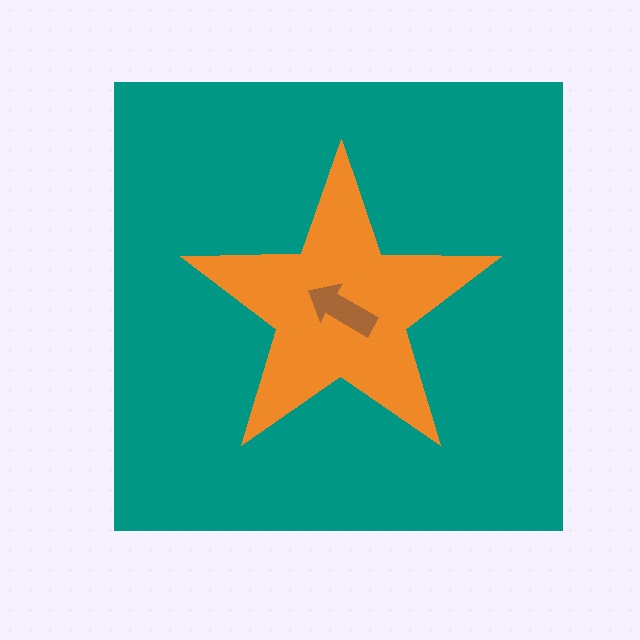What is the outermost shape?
The teal square.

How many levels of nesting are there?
3.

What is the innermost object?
The brown arrow.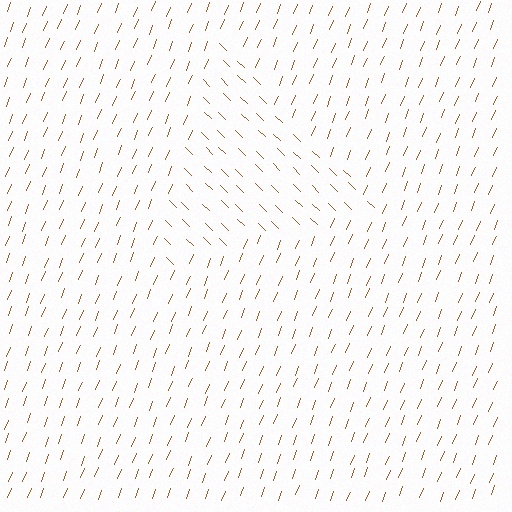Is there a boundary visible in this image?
Yes, there is a texture boundary formed by a change in line orientation.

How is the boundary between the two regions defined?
The boundary is defined purely by a change in line orientation (approximately 68 degrees difference). All lines are the same color and thickness.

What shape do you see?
I see a triangle.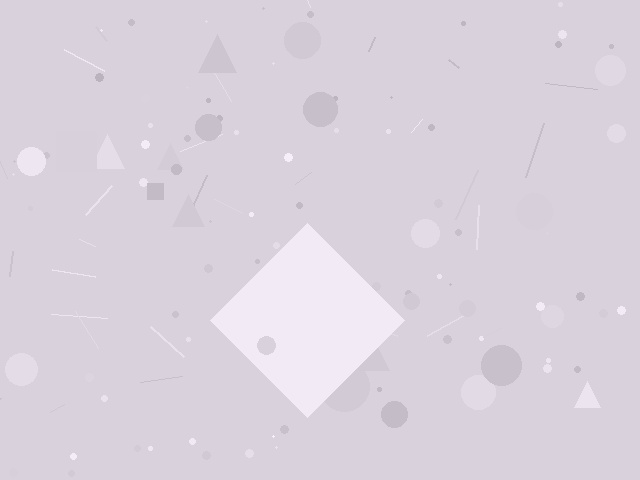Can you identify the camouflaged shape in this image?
The camouflaged shape is a diamond.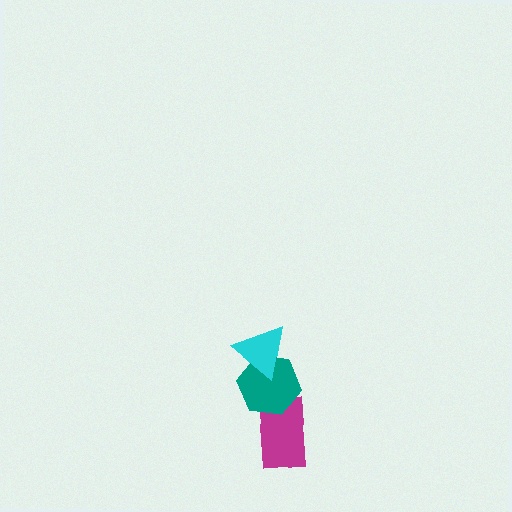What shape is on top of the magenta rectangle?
The teal hexagon is on top of the magenta rectangle.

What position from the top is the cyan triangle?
The cyan triangle is 1st from the top.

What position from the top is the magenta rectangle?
The magenta rectangle is 3rd from the top.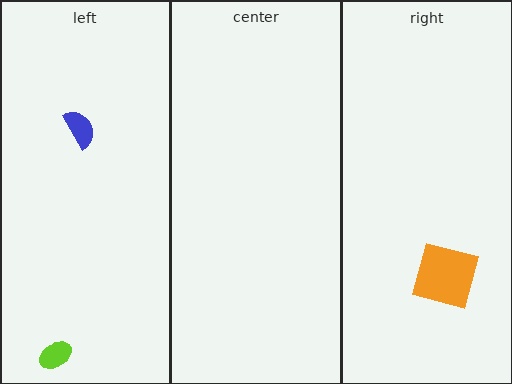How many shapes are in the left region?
2.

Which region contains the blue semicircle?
The left region.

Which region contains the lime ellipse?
The left region.